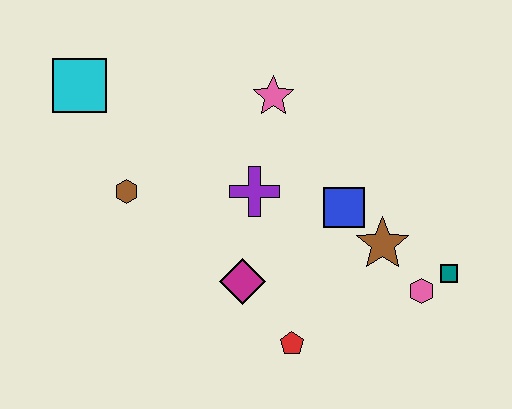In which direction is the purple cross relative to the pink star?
The purple cross is below the pink star.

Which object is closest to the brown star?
The blue square is closest to the brown star.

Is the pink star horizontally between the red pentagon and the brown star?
No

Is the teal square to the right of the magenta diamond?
Yes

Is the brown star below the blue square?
Yes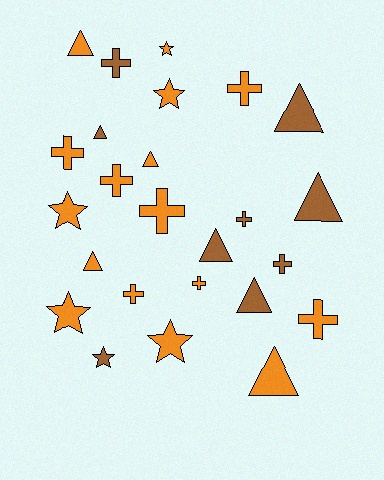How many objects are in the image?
There are 25 objects.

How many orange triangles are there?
There are 4 orange triangles.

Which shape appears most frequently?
Cross, with 10 objects.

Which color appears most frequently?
Orange, with 16 objects.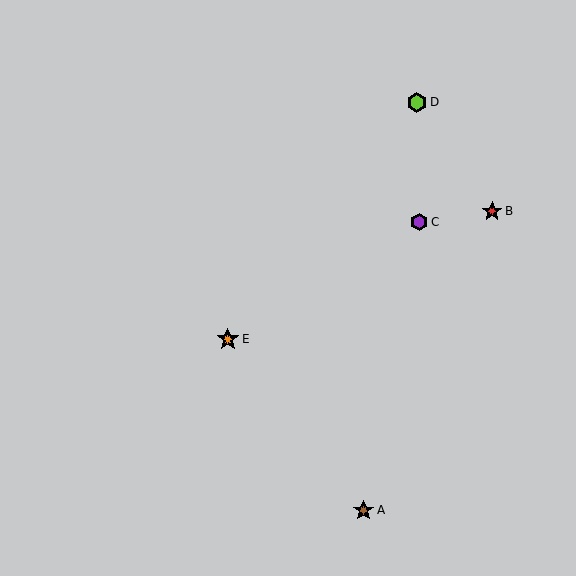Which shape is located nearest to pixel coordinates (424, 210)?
The purple hexagon (labeled C) at (419, 222) is nearest to that location.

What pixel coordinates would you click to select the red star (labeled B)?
Click at (492, 211) to select the red star B.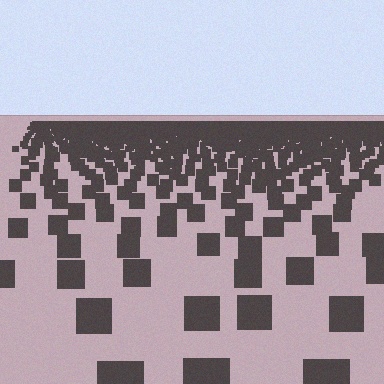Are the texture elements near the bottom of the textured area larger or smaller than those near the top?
Larger. Near the bottom, elements are closer to the viewer and appear at a bigger on-screen size.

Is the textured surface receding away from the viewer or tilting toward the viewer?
The surface is receding away from the viewer. Texture elements get smaller and denser toward the top.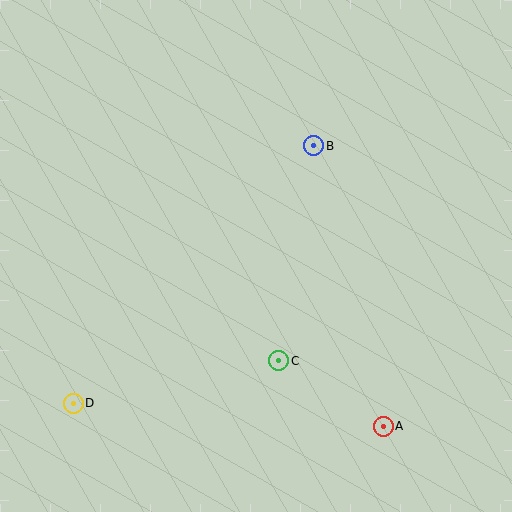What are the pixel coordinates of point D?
Point D is at (73, 403).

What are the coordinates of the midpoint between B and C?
The midpoint between B and C is at (296, 253).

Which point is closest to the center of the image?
Point C at (279, 361) is closest to the center.